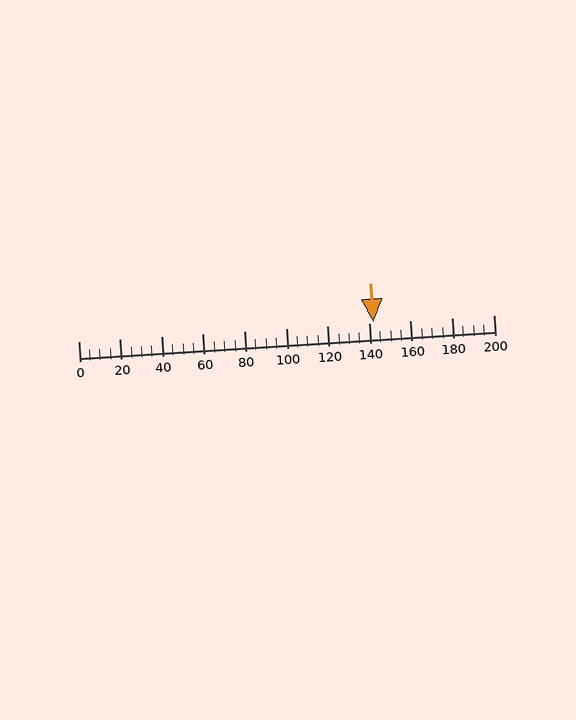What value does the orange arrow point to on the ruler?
The orange arrow points to approximately 142.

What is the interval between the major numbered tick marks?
The major tick marks are spaced 20 units apart.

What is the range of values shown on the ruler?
The ruler shows values from 0 to 200.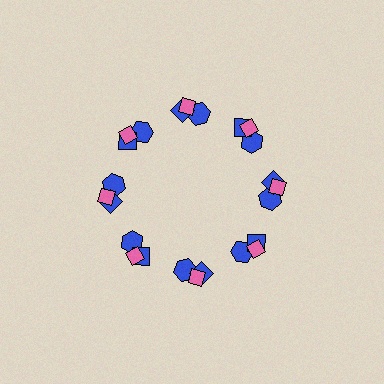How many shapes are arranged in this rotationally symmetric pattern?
There are 24 shapes, arranged in 8 groups of 3.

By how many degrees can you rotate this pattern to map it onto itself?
The pattern maps onto itself every 45 degrees of rotation.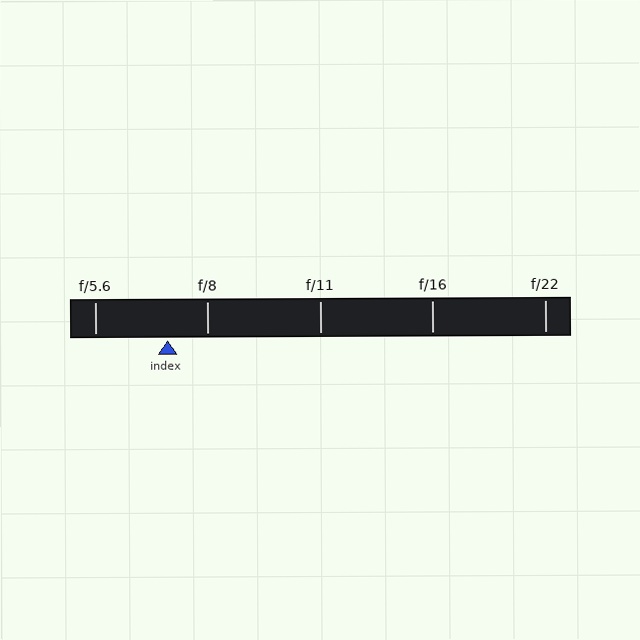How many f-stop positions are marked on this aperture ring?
There are 5 f-stop positions marked.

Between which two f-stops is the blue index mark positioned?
The index mark is between f/5.6 and f/8.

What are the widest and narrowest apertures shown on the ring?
The widest aperture shown is f/5.6 and the narrowest is f/22.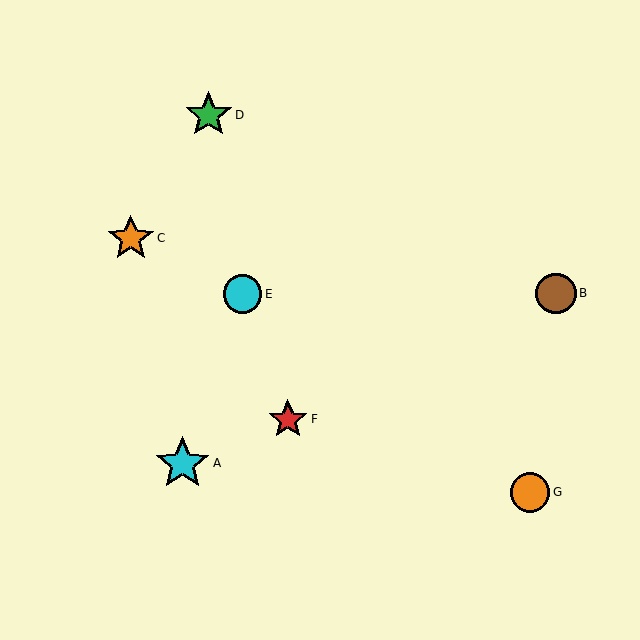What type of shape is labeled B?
Shape B is a brown circle.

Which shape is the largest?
The cyan star (labeled A) is the largest.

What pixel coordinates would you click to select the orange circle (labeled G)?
Click at (530, 492) to select the orange circle G.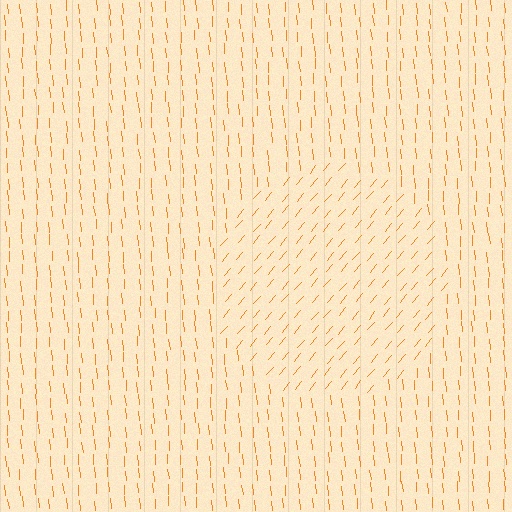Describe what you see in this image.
The image is filled with small orange line segments. A circle region in the image has lines oriented differently from the surrounding lines, creating a visible texture boundary.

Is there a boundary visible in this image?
Yes, there is a texture boundary formed by a change in line orientation.